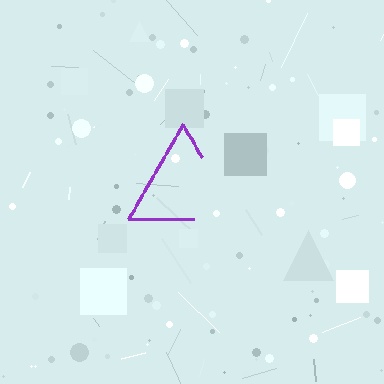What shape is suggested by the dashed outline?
The dashed outline suggests a triangle.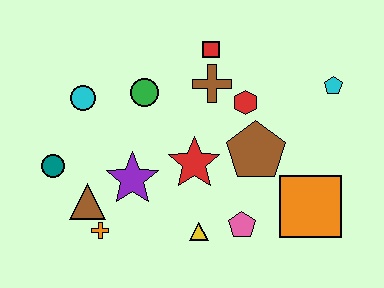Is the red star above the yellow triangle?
Yes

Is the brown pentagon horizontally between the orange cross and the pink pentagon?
No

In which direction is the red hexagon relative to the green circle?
The red hexagon is to the right of the green circle.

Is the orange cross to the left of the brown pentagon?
Yes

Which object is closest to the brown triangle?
The orange cross is closest to the brown triangle.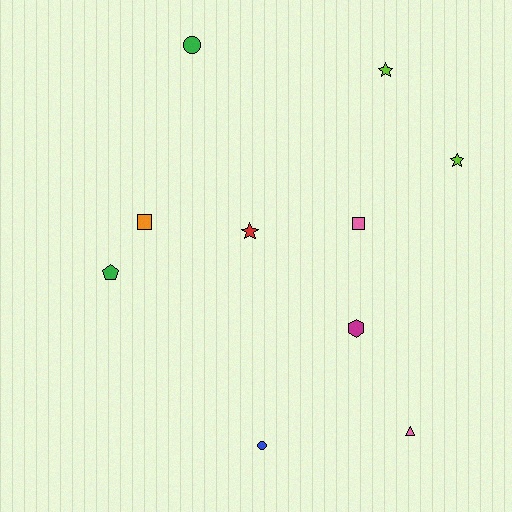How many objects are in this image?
There are 10 objects.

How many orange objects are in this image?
There is 1 orange object.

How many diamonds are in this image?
There are no diamonds.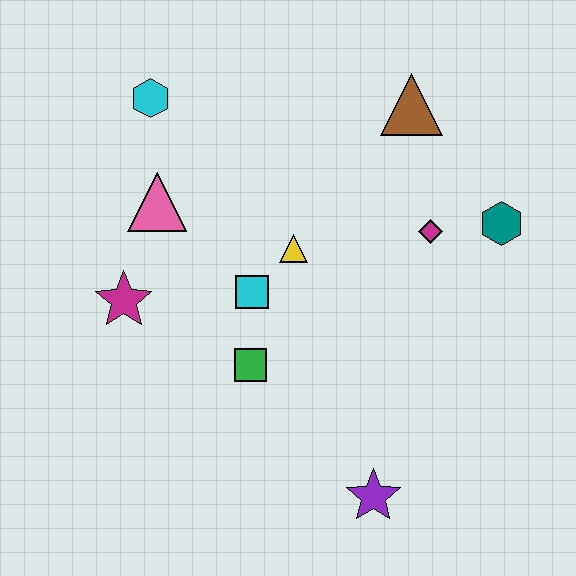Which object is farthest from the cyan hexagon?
The purple star is farthest from the cyan hexagon.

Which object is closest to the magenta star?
The pink triangle is closest to the magenta star.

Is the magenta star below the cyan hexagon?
Yes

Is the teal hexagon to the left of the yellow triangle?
No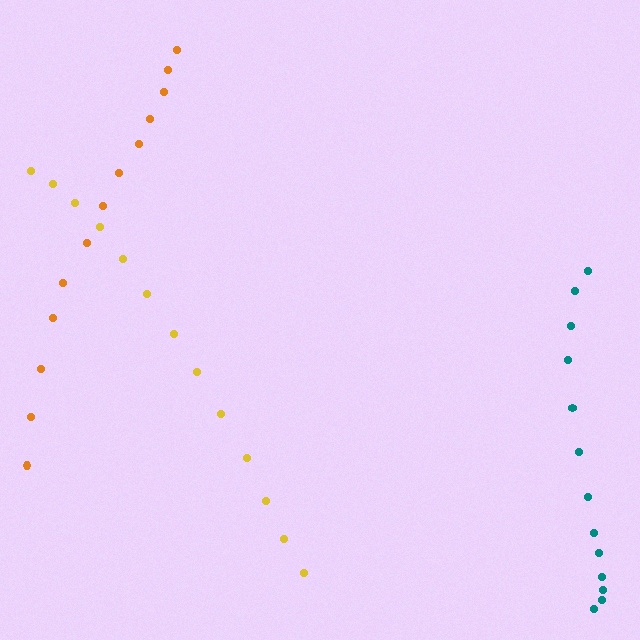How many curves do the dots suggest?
There are 3 distinct paths.